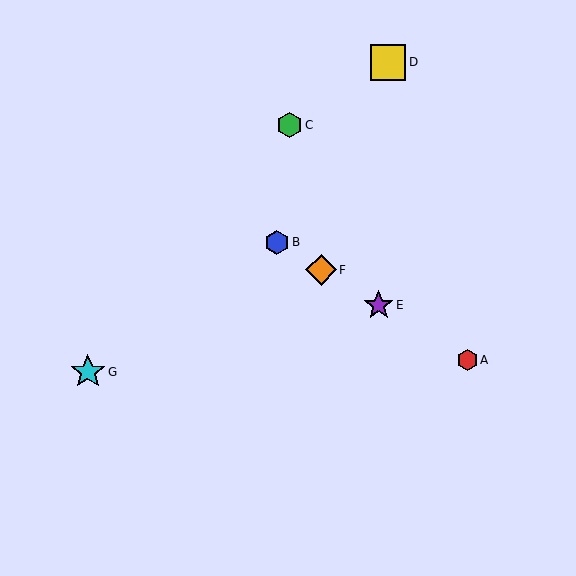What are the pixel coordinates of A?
Object A is at (467, 360).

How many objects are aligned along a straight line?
4 objects (A, B, E, F) are aligned along a straight line.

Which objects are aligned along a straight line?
Objects A, B, E, F are aligned along a straight line.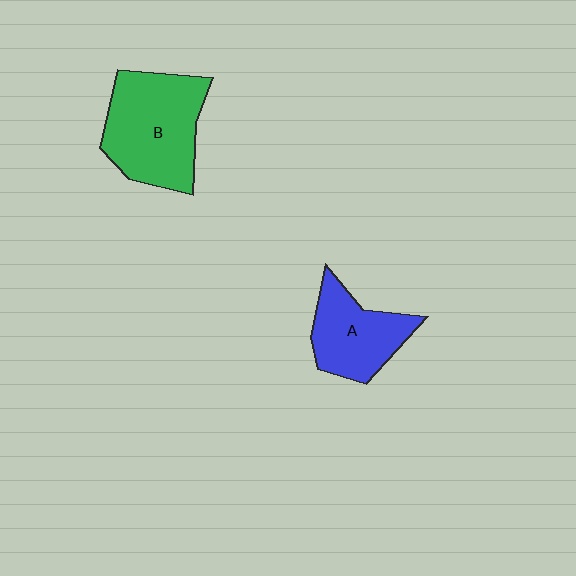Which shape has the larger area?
Shape B (green).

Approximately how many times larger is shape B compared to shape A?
Approximately 1.5 times.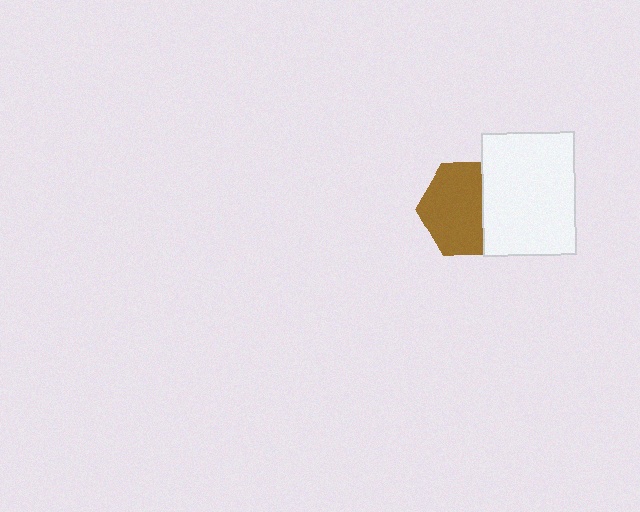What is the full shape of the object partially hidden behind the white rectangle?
The partially hidden object is a brown hexagon.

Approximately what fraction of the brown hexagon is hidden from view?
Roughly 33% of the brown hexagon is hidden behind the white rectangle.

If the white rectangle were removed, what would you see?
You would see the complete brown hexagon.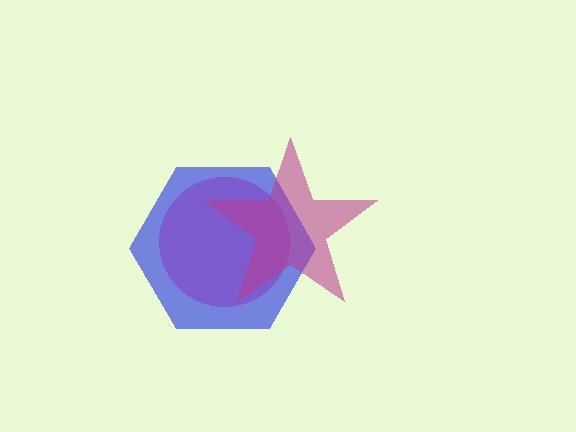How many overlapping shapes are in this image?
There are 3 overlapping shapes in the image.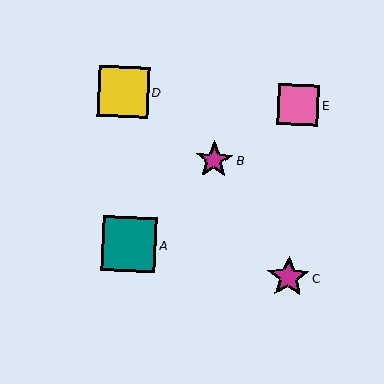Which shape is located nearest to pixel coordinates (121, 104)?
The yellow square (labeled D) at (124, 92) is nearest to that location.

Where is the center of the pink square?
The center of the pink square is at (298, 105).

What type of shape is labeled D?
Shape D is a yellow square.